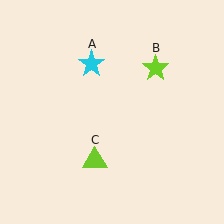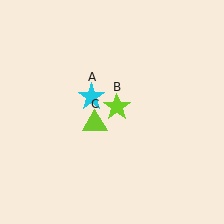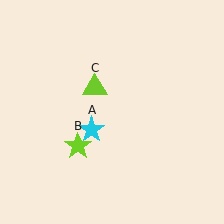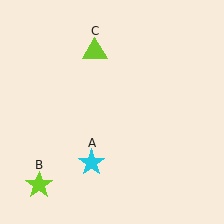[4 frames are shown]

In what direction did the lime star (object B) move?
The lime star (object B) moved down and to the left.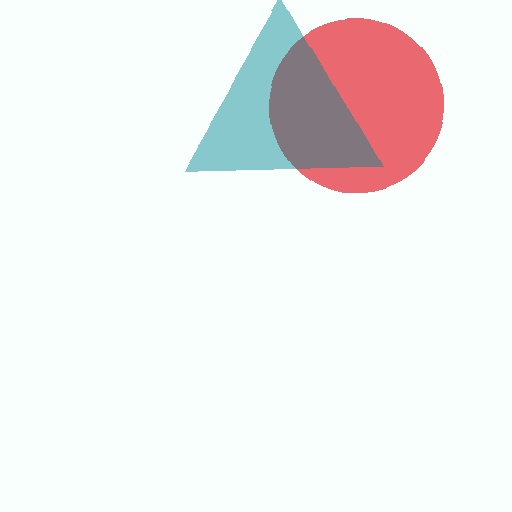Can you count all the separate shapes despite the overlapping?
Yes, there are 2 separate shapes.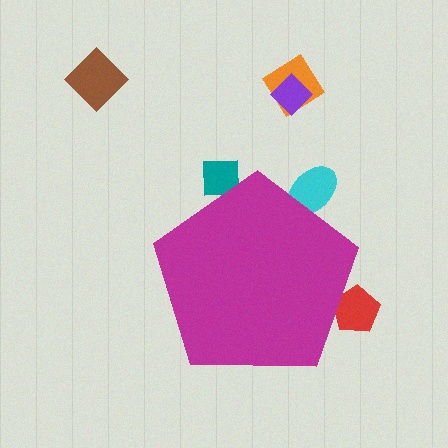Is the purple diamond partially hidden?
No, the purple diamond is fully visible.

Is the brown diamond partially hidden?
No, the brown diamond is fully visible.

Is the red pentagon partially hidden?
Yes, the red pentagon is partially hidden behind the magenta pentagon.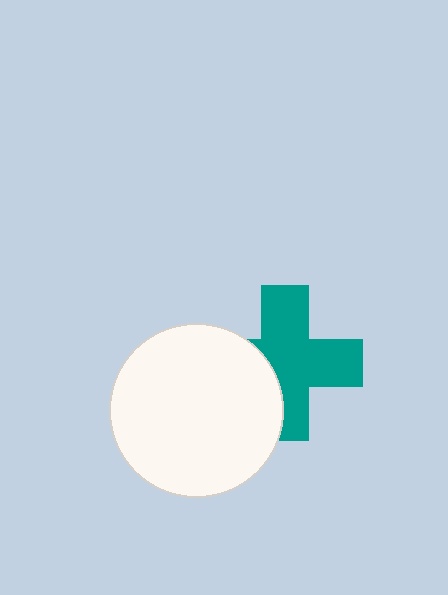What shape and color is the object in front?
The object in front is a white circle.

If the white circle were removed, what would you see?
You would see the complete teal cross.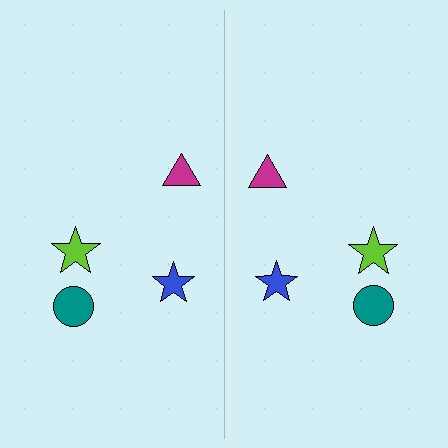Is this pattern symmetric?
Yes, this pattern has bilateral (reflection) symmetry.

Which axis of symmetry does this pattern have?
The pattern has a vertical axis of symmetry running through the center of the image.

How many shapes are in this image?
There are 8 shapes in this image.